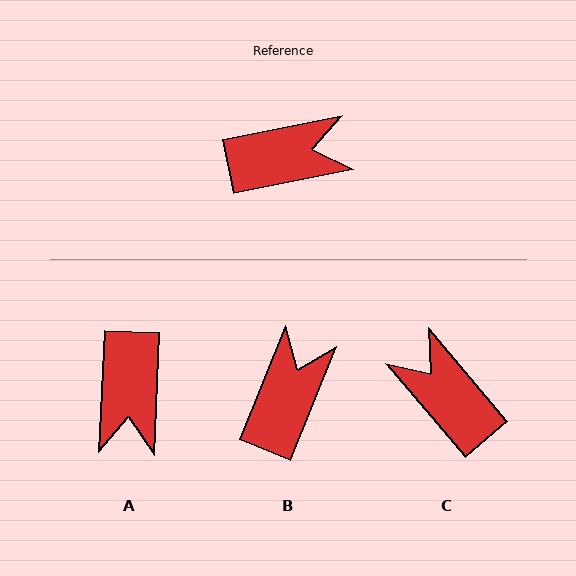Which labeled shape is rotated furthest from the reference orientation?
C, about 119 degrees away.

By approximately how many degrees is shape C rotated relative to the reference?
Approximately 119 degrees counter-clockwise.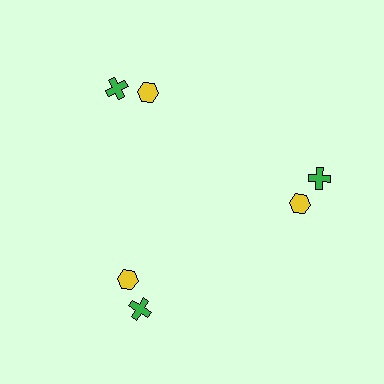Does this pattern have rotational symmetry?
Yes, this pattern has 3-fold rotational symmetry. It looks the same after rotating 120 degrees around the center.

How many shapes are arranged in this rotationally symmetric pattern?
There are 6 shapes, arranged in 3 groups of 2.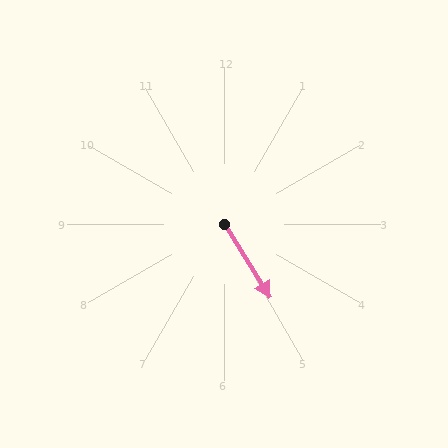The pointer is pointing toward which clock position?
Roughly 5 o'clock.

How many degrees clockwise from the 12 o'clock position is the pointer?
Approximately 148 degrees.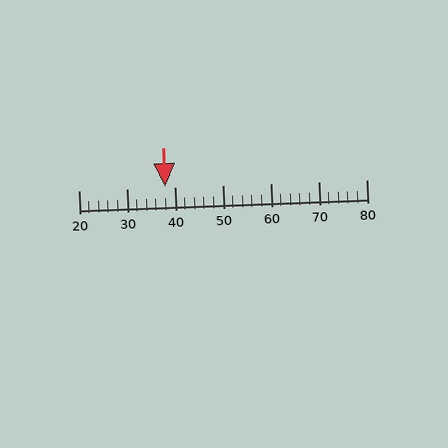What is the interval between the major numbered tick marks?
The major tick marks are spaced 10 units apart.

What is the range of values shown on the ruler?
The ruler shows values from 20 to 80.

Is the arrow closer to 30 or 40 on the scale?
The arrow is closer to 40.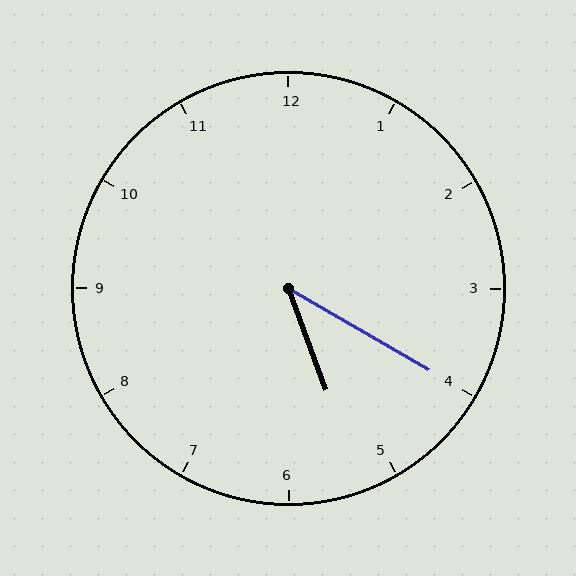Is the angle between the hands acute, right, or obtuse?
It is acute.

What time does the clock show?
5:20.